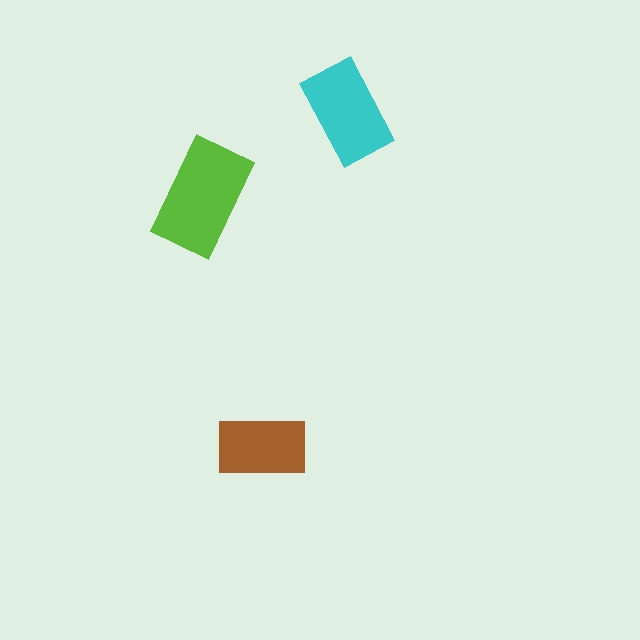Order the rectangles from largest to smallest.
the lime one, the cyan one, the brown one.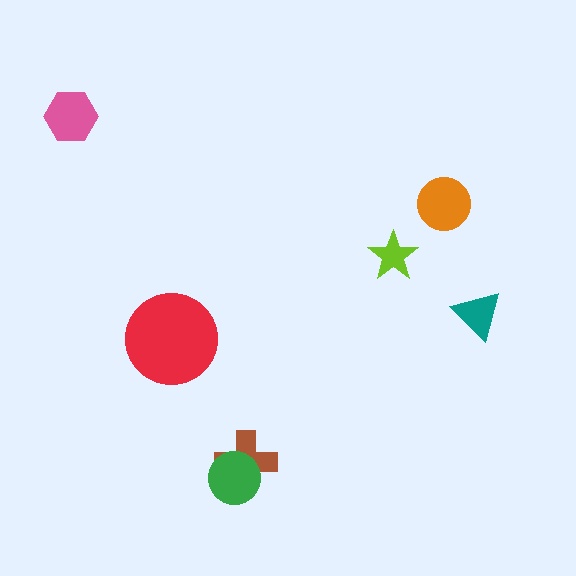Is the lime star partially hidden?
No, no other shape covers it.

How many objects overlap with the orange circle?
0 objects overlap with the orange circle.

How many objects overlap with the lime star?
0 objects overlap with the lime star.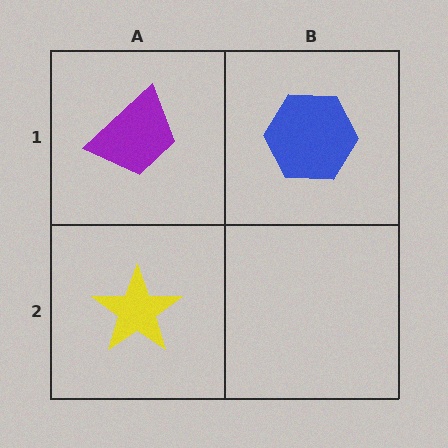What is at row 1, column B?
A blue hexagon.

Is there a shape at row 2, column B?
No, that cell is empty.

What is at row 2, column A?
A yellow star.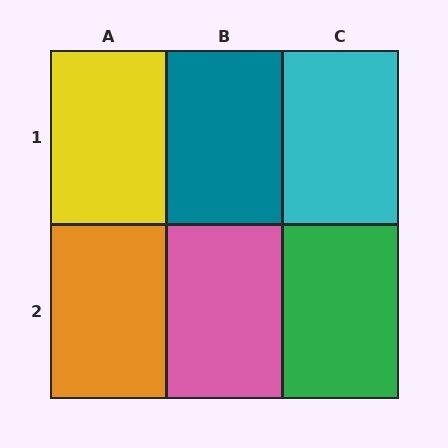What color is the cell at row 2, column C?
Green.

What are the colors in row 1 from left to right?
Yellow, teal, cyan.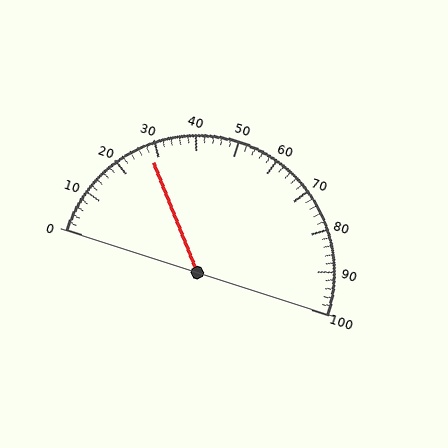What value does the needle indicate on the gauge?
The needle indicates approximately 28.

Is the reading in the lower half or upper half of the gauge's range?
The reading is in the lower half of the range (0 to 100).